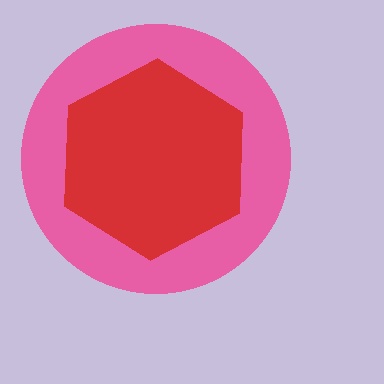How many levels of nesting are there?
2.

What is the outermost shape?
The pink circle.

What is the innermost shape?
The red hexagon.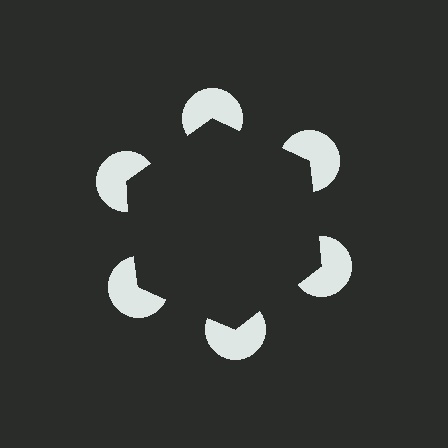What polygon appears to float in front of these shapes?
An illusory hexagon — its edges are inferred from the aligned wedge cuts in the pac-man discs, not physically drawn.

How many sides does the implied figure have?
6 sides.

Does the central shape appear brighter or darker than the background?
It typically appears slightly darker than the background, even though no actual brightness change is drawn.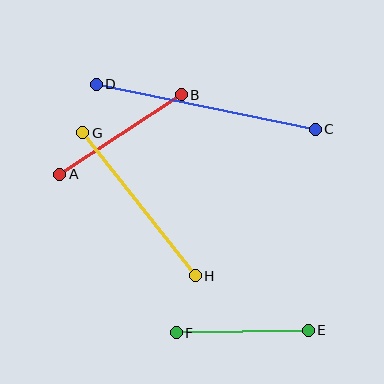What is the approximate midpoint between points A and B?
The midpoint is at approximately (121, 134) pixels.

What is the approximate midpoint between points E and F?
The midpoint is at approximately (242, 332) pixels.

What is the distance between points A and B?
The distance is approximately 145 pixels.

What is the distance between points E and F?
The distance is approximately 132 pixels.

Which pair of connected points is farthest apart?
Points C and D are farthest apart.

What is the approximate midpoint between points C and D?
The midpoint is at approximately (206, 107) pixels.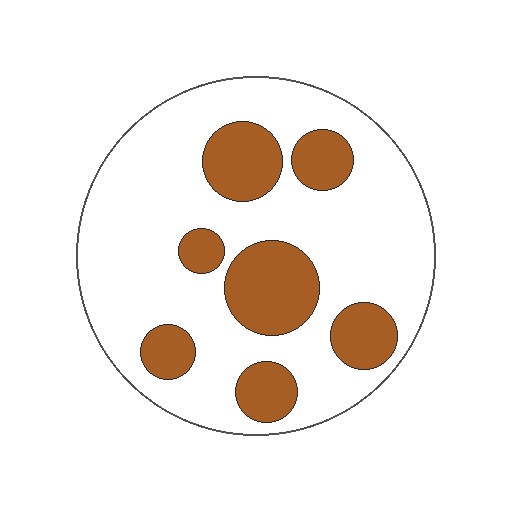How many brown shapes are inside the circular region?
7.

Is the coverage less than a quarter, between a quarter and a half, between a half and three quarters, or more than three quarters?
Between a quarter and a half.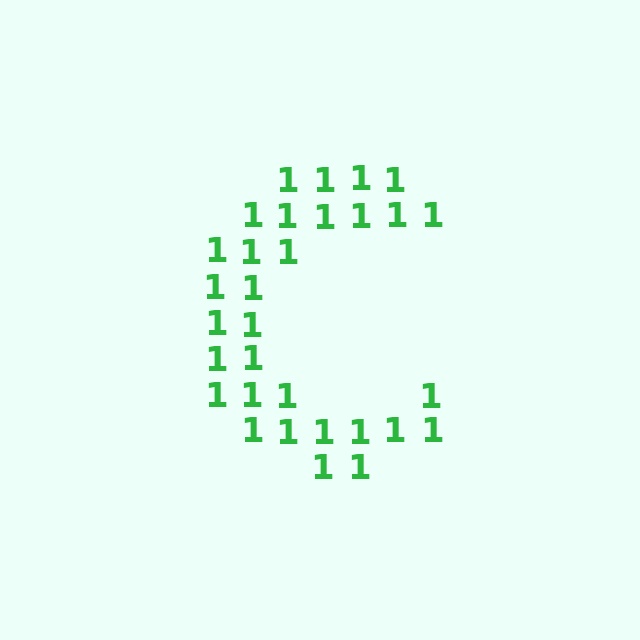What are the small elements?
The small elements are digit 1's.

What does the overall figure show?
The overall figure shows the letter C.